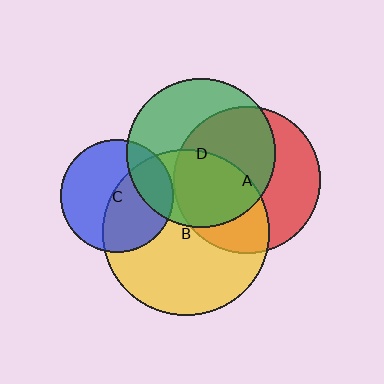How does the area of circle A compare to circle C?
Approximately 1.7 times.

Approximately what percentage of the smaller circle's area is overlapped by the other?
Approximately 20%.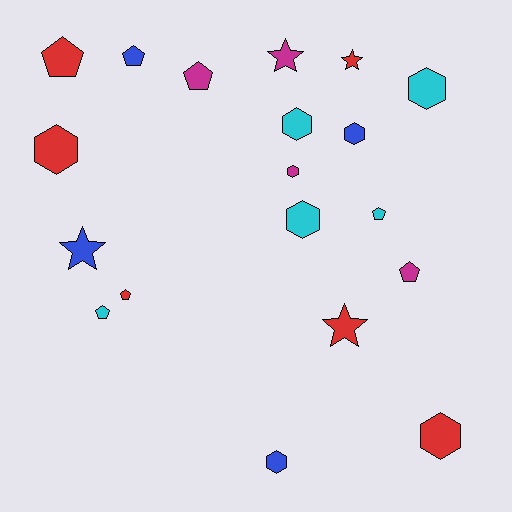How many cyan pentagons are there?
There are 2 cyan pentagons.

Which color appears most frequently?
Red, with 6 objects.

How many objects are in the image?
There are 19 objects.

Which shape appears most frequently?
Hexagon, with 8 objects.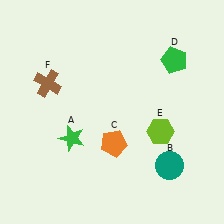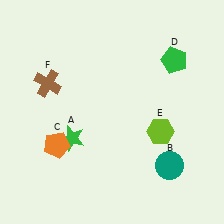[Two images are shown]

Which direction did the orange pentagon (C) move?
The orange pentagon (C) moved left.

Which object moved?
The orange pentagon (C) moved left.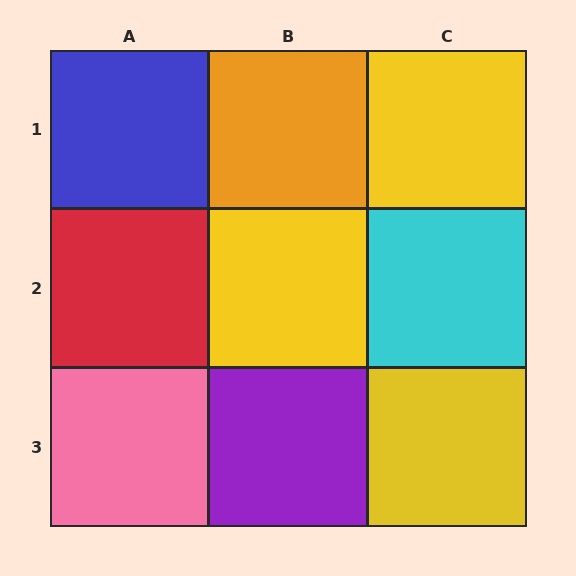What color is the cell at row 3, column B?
Purple.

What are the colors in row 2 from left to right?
Red, yellow, cyan.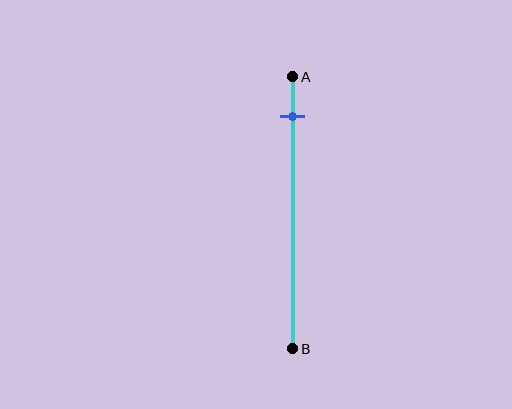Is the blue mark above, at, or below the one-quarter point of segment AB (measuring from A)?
The blue mark is above the one-quarter point of segment AB.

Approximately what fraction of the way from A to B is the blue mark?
The blue mark is approximately 15% of the way from A to B.